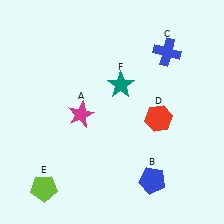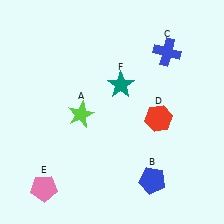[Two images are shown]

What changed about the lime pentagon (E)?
In Image 1, E is lime. In Image 2, it changed to pink.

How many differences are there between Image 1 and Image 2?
There are 2 differences between the two images.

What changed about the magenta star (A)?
In Image 1, A is magenta. In Image 2, it changed to lime.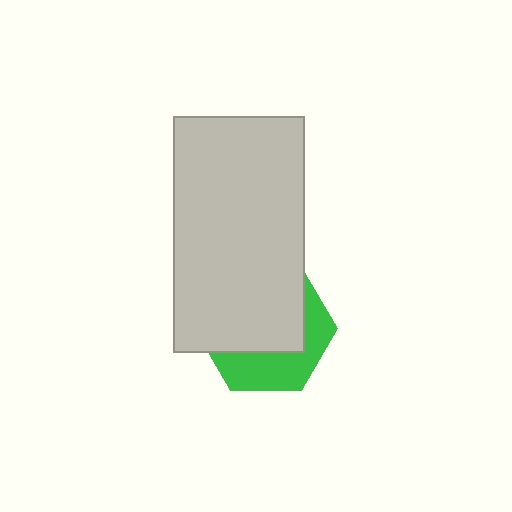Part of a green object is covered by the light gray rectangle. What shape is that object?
It is a hexagon.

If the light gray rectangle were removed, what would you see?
You would see the complete green hexagon.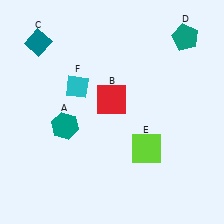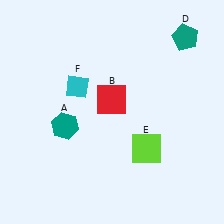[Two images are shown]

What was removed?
The teal diamond (C) was removed in Image 2.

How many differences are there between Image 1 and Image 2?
There is 1 difference between the two images.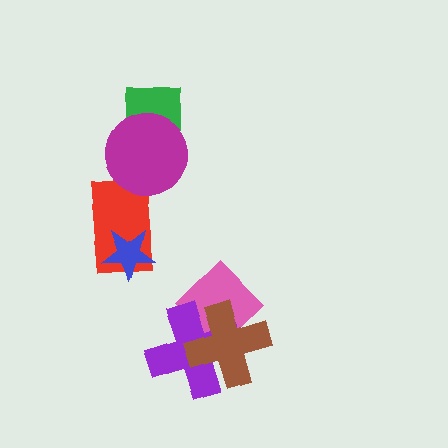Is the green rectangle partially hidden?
Yes, it is partially covered by another shape.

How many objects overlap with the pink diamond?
2 objects overlap with the pink diamond.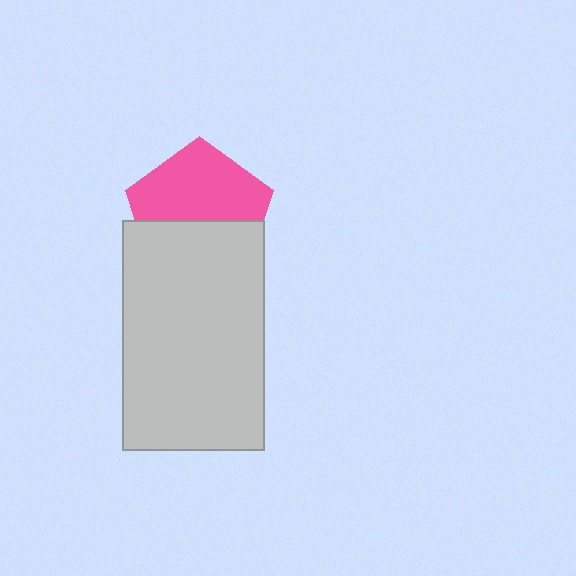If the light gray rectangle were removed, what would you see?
You would see the complete pink pentagon.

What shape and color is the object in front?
The object in front is a light gray rectangle.